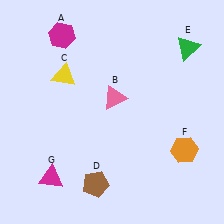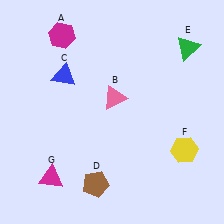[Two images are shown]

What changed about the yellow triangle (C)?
In Image 1, C is yellow. In Image 2, it changed to blue.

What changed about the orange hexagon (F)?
In Image 1, F is orange. In Image 2, it changed to yellow.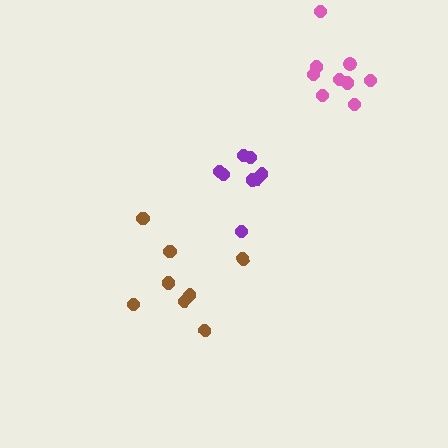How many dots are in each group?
Group 1: 8 dots, Group 2: 8 dots, Group 3: 9 dots (25 total).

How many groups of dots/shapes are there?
There are 3 groups.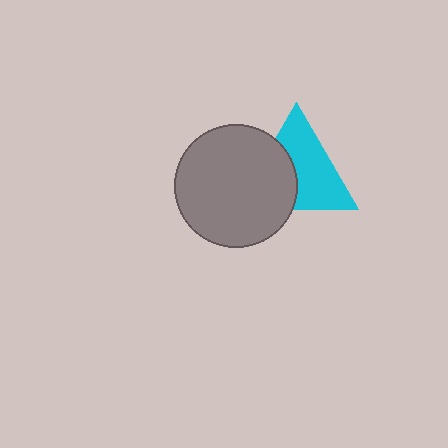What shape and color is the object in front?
The object in front is a gray circle.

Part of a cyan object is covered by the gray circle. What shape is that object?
It is a triangle.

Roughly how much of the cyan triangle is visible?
About half of it is visible (roughly 60%).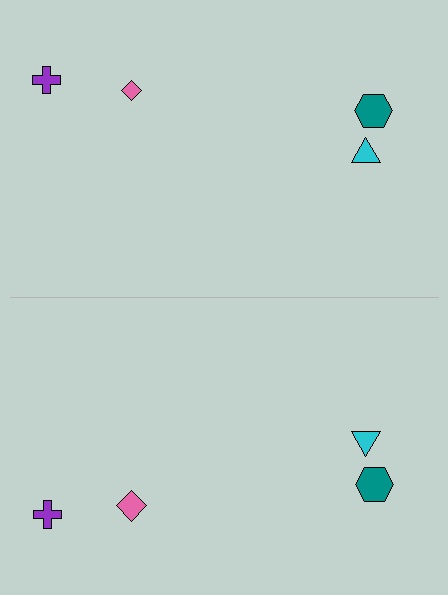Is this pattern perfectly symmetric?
No, the pattern is not perfectly symmetric. The pink diamond on the bottom side has a different size than its mirror counterpart.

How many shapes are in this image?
There are 8 shapes in this image.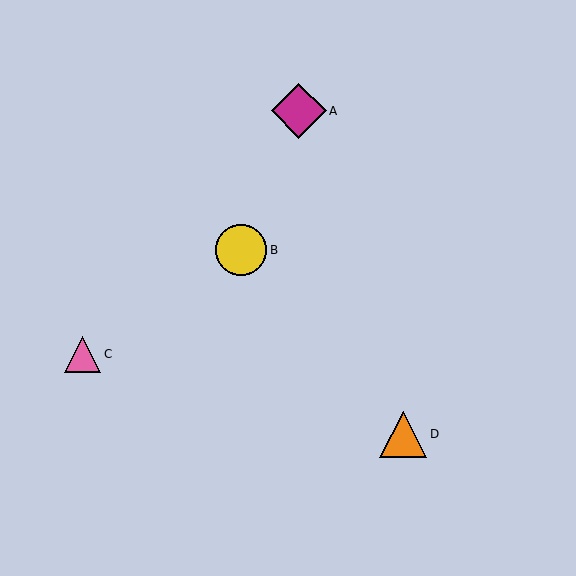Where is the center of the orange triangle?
The center of the orange triangle is at (403, 434).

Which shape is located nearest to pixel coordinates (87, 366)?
The pink triangle (labeled C) at (82, 354) is nearest to that location.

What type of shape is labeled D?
Shape D is an orange triangle.